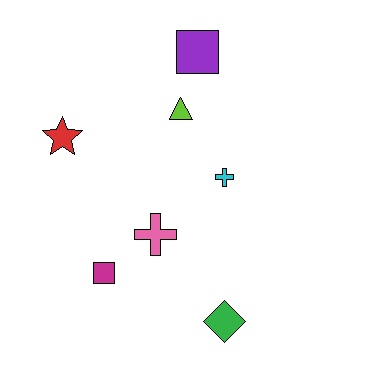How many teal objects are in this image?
There are no teal objects.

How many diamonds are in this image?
There is 1 diamond.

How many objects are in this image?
There are 7 objects.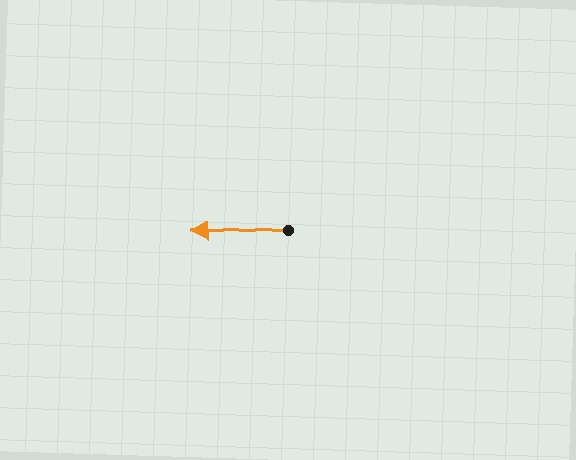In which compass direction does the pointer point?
West.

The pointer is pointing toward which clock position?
Roughly 9 o'clock.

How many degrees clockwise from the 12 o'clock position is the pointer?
Approximately 268 degrees.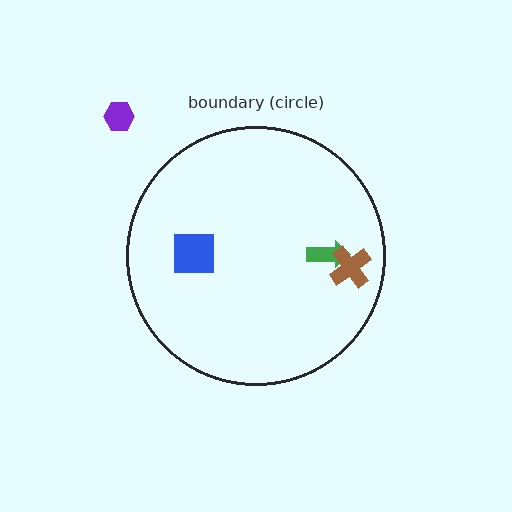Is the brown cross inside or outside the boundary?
Inside.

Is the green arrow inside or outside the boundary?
Inside.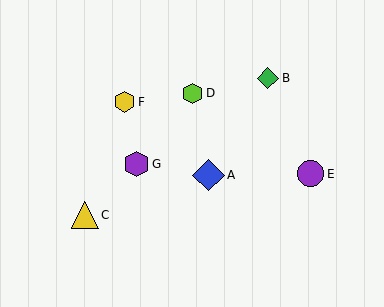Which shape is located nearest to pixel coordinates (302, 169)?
The purple circle (labeled E) at (311, 174) is nearest to that location.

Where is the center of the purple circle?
The center of the purple circle is at (311, 174).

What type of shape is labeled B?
Shape B is a green diamond.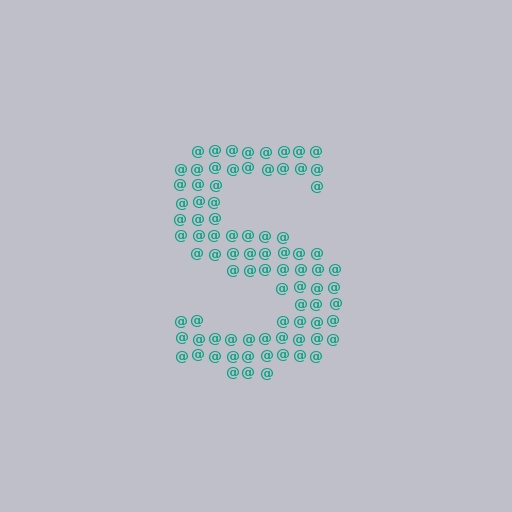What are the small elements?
The small elements are at signs.